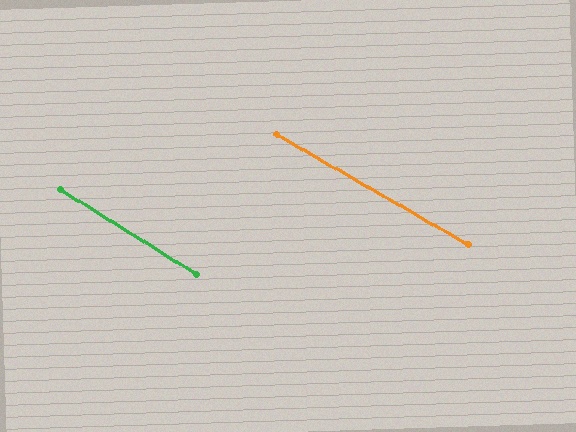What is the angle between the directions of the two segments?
Approximately 2 degrees.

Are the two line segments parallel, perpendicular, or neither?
Parallel — their directions differ by only 1.9°.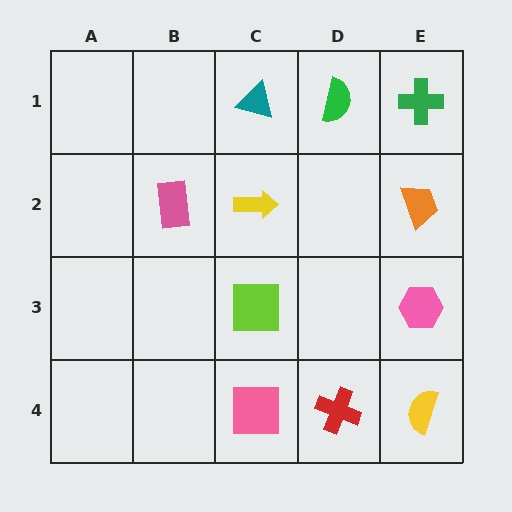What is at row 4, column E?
A yellow semicircle.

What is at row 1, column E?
A green cross.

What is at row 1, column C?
A teal triangle.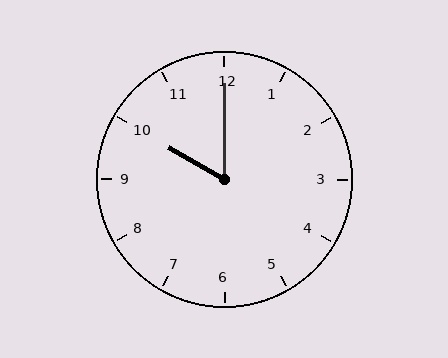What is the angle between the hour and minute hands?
Approximately 60 degrees.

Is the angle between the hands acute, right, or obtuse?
It is acute.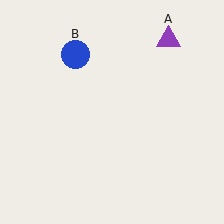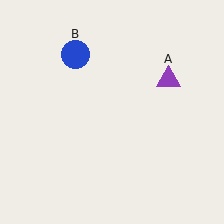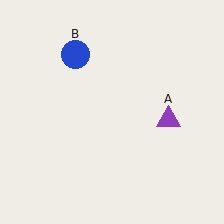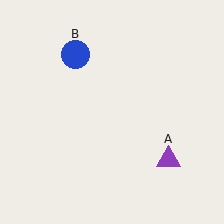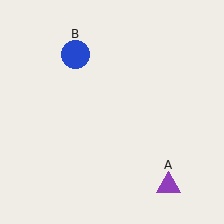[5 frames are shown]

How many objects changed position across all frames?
1 object changed position: purple triangle (object A).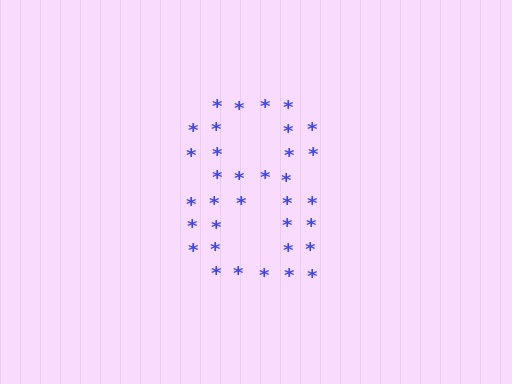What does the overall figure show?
The overall figure shows the digit 8.